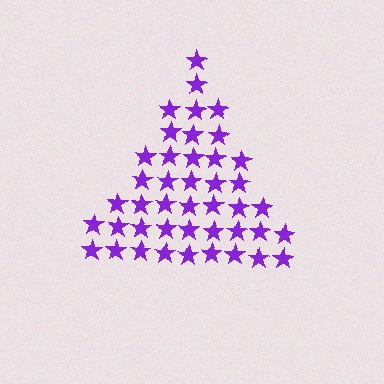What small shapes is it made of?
It is made of small stars.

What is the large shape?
The large shape is a triangle.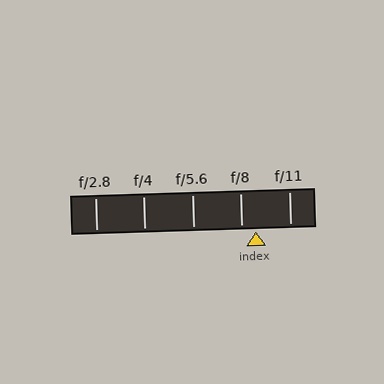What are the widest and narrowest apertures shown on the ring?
The widest aperture shown is f/2.8 and the narrowest is f/11.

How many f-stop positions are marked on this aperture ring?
There are 5 f-stop positions marked.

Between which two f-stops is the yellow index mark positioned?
The index mark is between f/8 and f/11.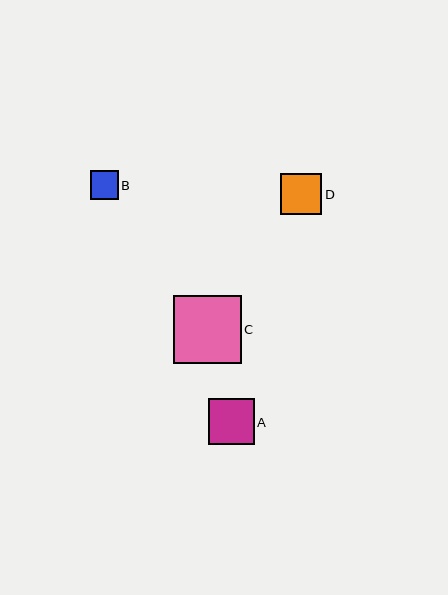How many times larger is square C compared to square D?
Square C is approximately 1.7 times the size of square D.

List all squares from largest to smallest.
From largest to smallest: C, A, D, B.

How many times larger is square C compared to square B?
Square C is approximately 2.4 times the size of square B.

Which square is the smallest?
Square B is the smallest with a size of approximately 28 pixels.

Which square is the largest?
Square C is the largest with a size of approximately 68 pixels.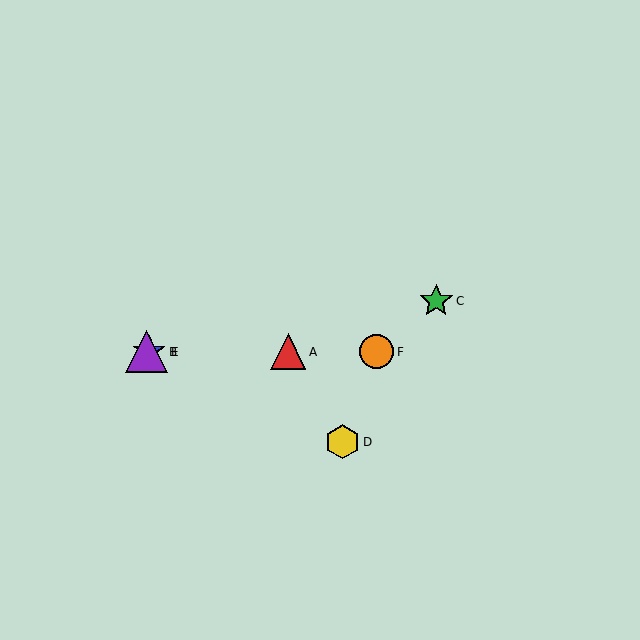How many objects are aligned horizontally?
4 objects (A, B, E, F) are aligned horizontally.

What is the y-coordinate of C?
Object C is at y≈301.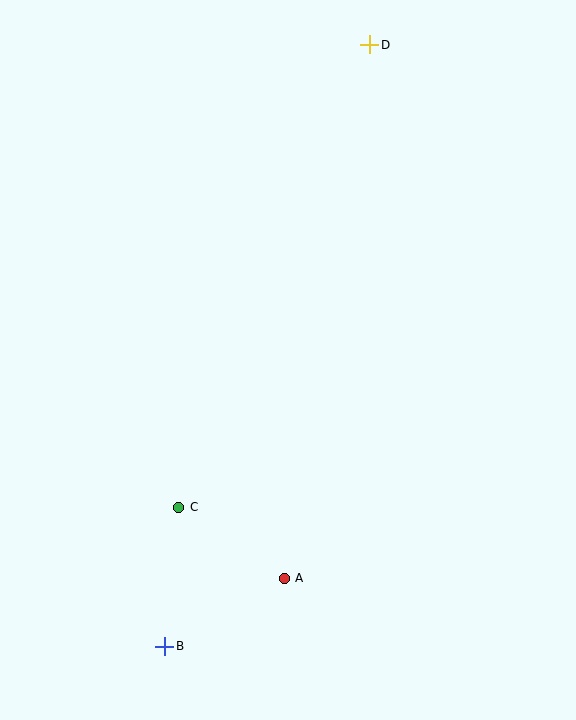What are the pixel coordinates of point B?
Point B is at (165, 646).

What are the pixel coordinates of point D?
Point D is at (370, 45).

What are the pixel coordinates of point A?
Point A is at (284, 578).